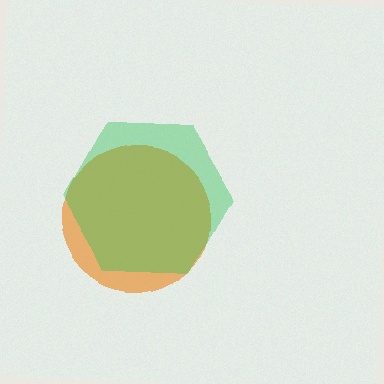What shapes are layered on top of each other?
The layered shapes are: an orange circle, a green hexagon.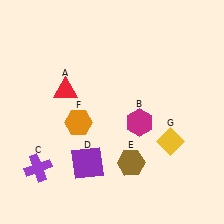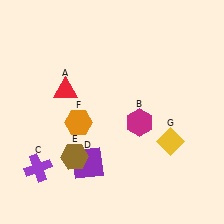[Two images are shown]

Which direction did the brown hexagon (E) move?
The brown hexagon (E) moved left.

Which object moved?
The brown hexagon (E) moved left.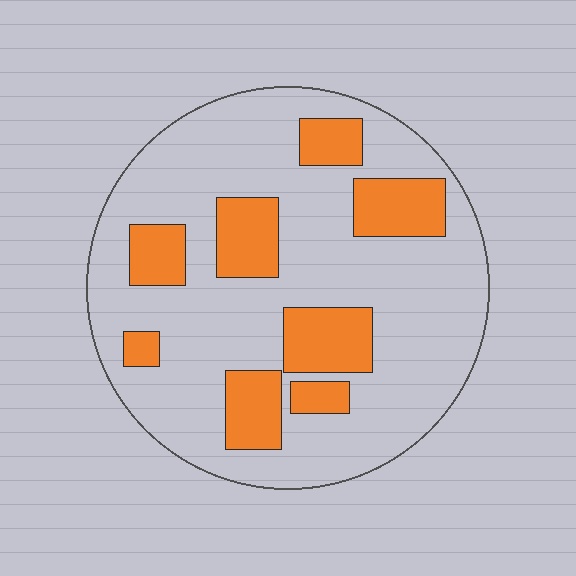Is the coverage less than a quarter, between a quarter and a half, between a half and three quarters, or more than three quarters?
Less than a quarter.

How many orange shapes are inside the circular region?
8.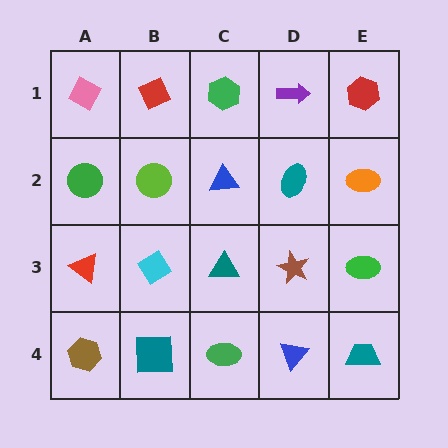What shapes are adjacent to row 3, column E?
An orange ellipse (row 2, column E), a teal trapezoid (row 4, column E), a brown star (row 3, column D).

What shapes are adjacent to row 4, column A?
A red triangle (row 3, column A), a teal square (row 4, column B).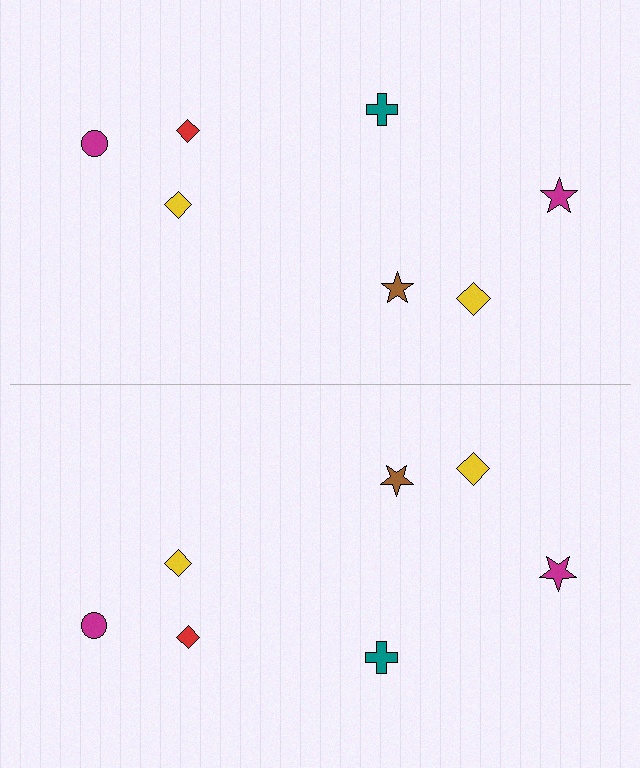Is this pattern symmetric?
Yes, this pattern has bilateral (reflection) symmetry.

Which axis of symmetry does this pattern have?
The pattern has a horizontal axis of symmetry running through the center of the image.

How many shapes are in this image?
There are 14 shapes in this image.